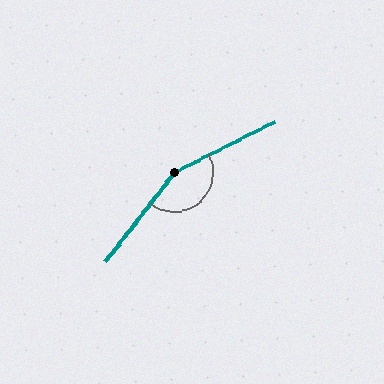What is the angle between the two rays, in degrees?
Approximately 154 degrees.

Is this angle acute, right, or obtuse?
It is obtuse.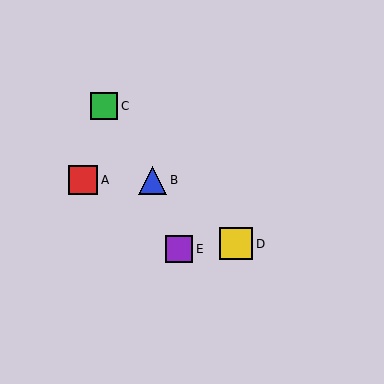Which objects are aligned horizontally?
Objects A, B are aligned horizontally.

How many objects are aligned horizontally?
2 objects (A, B) are aligned horizontally.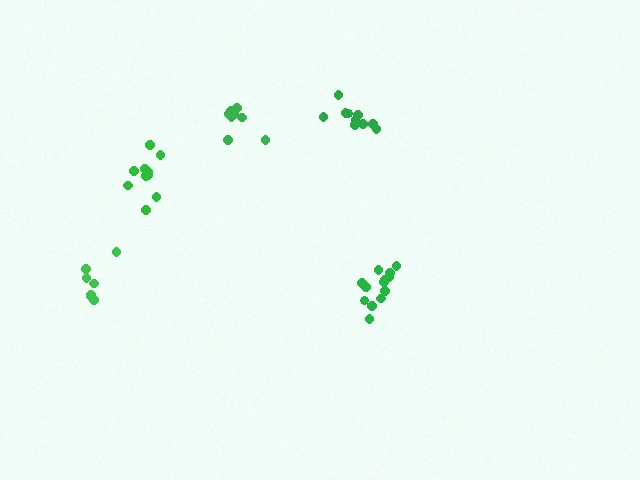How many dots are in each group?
Group 1: 10 dots, Group 2: 13 dots, Group 3: 8 dots, Group 4: 7 dots, Group 5: 10 dots (48 total).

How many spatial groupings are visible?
There are 5 spatial groupings.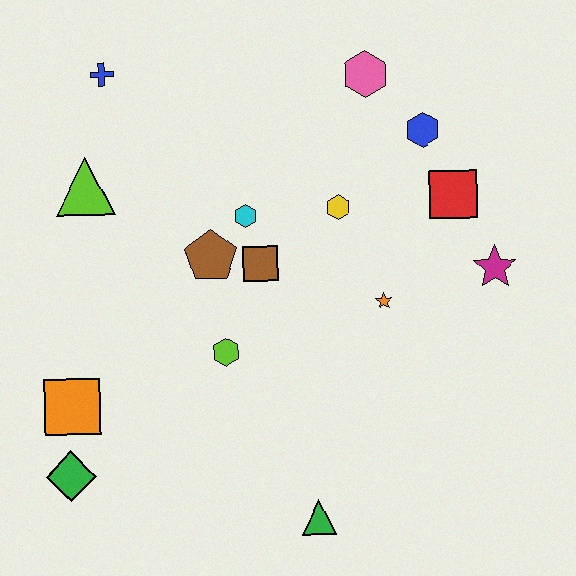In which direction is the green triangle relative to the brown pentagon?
The green triangle is below the brown pentagon.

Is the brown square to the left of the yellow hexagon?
Yes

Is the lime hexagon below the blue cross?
Yes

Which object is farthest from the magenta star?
The green diamond is farthest from the magenta star.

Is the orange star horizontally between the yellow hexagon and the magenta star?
Yes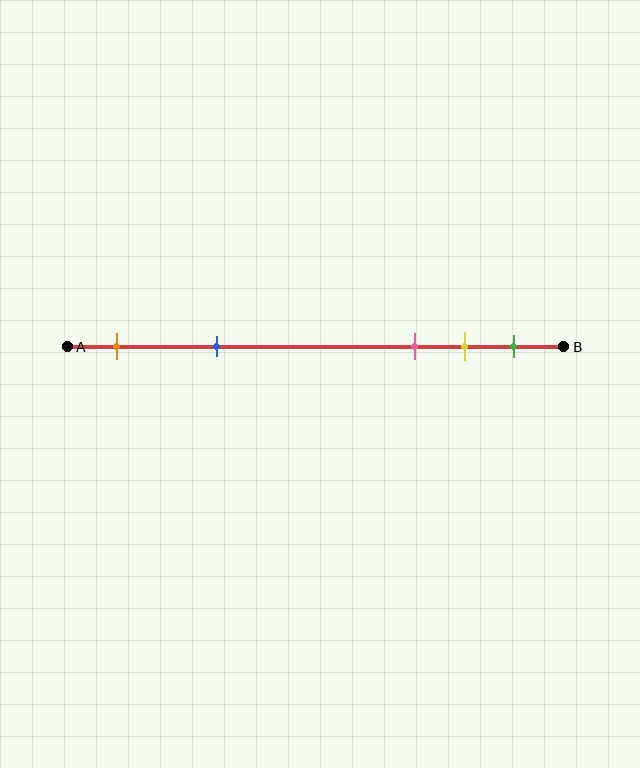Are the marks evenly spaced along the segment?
No, the marks are not evenly spaced.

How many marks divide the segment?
There are 5 marks dividing the segment.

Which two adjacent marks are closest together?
The yellow and green marks are the closest adjacent pair.